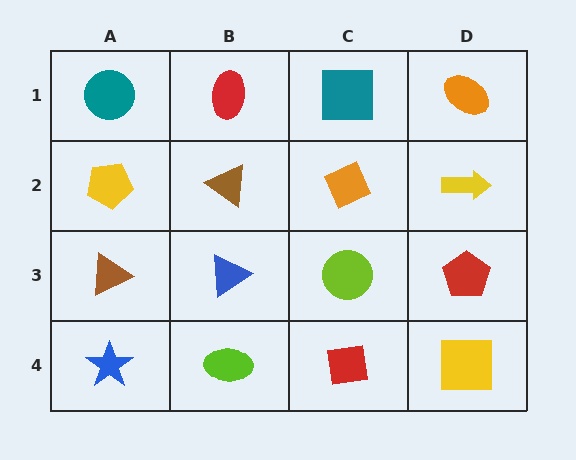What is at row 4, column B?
A lime ellipse.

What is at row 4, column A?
A blue star.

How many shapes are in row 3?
4 shapes.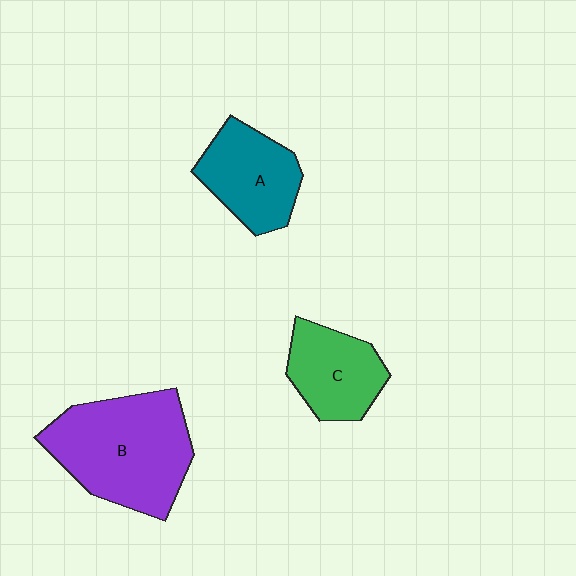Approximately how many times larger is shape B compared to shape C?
Approximately 1.8 times.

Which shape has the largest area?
Shape B (purple).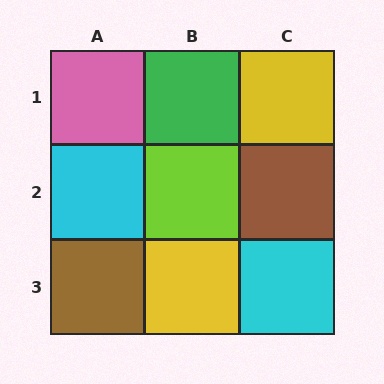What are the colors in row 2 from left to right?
Cyan, lime, brown.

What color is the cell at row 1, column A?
Pink.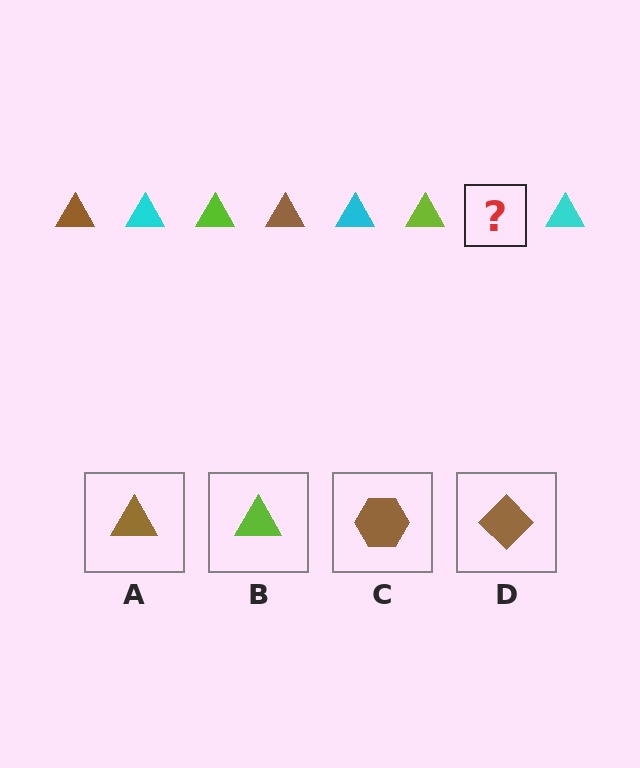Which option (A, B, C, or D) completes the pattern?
A.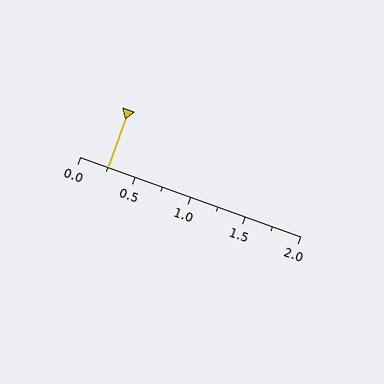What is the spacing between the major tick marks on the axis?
The major ticks are spaced 0.5 apart.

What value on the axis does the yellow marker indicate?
The marker indicates approximately 0.25.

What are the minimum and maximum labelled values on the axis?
The axis runs from 0.0 to 2.0.